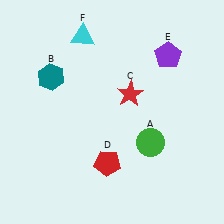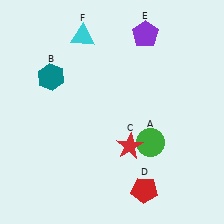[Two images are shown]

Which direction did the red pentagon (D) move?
The red pentagon (D) moved right.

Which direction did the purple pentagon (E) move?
The purple pentagon (E) moved left.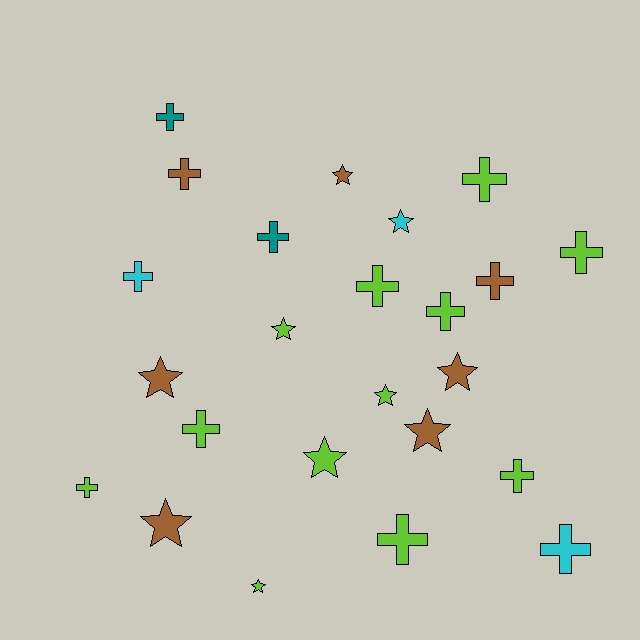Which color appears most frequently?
Lime, with 12 objects.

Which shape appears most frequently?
Cross, with 14 objects.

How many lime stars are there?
There are 4 lime stars.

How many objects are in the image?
There are 24 objects.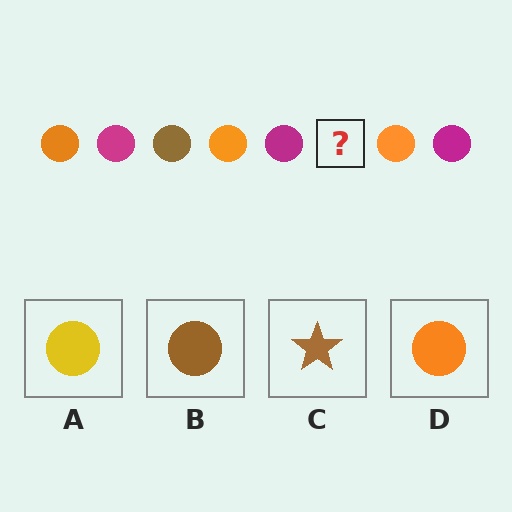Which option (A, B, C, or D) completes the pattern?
B.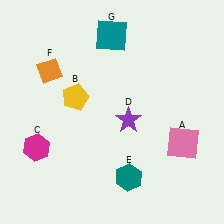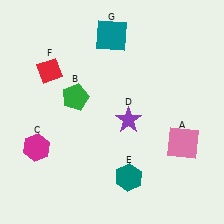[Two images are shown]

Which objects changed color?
B changed from yellow to green. F changed from orange to red.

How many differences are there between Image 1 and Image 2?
There are 2 differences between the two images.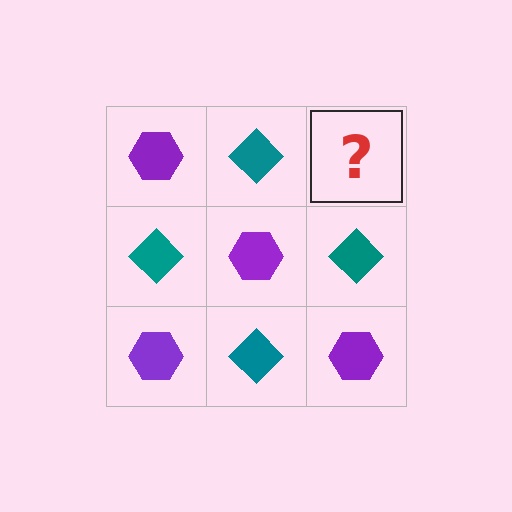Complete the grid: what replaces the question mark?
The question mark should be replaced with a purple hexagon.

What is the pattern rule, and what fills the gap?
The rule is that it alternates purple hexagon and teal diamond in a checkerboard pattern. The gap should be filled with a purple hexagon.